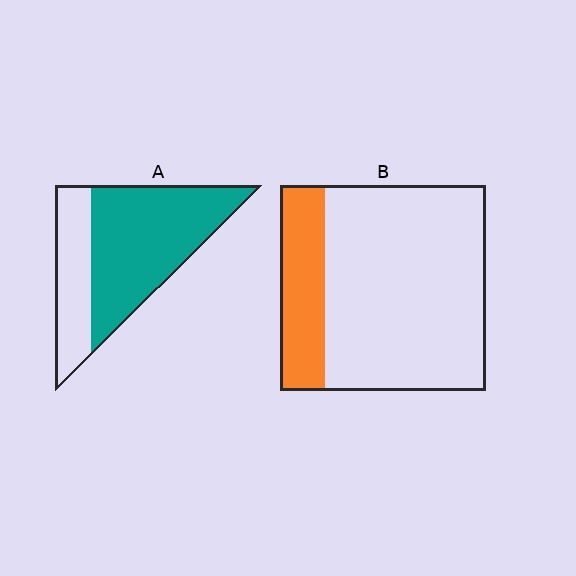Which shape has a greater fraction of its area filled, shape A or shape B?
Shape A.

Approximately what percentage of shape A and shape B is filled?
A is approximately 70% and B is approximately 20%.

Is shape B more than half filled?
No.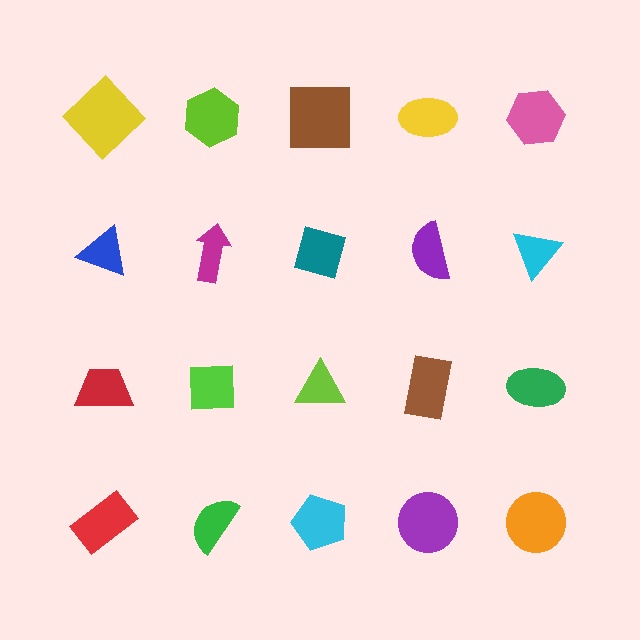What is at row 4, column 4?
A purple circle.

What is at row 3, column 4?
A brown rectangle.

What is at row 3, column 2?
A lime square.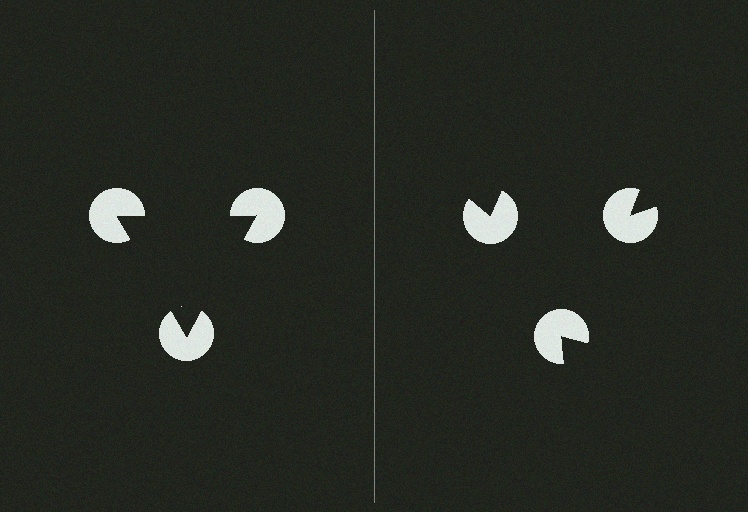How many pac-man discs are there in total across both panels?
6 — 3 on each side.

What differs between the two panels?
The pac-man discs are positioned identically on both sides; only the wedge orientations differ. On the left they align to a triangle; on the right they are misaligned.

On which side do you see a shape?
An illusory triangle appears on the left side. On the right side the wedge cuts are rotated, so no coherent shape forms.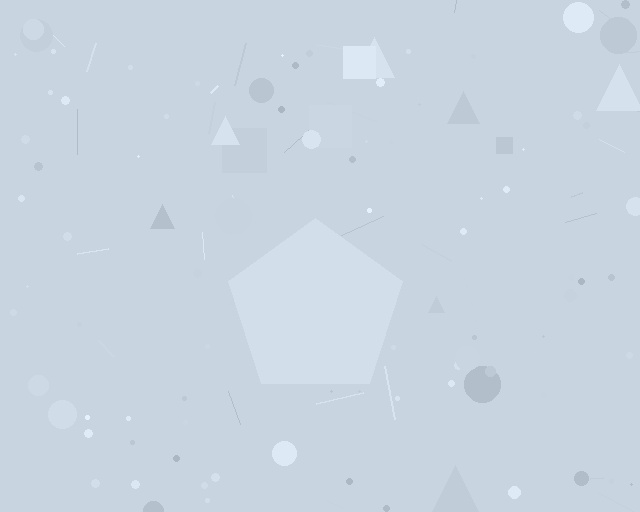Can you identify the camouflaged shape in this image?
The camouflaged shape is a pentagon.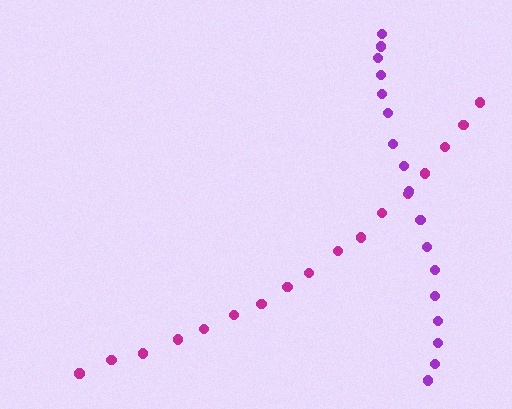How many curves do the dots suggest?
There are 2 distinct paths.